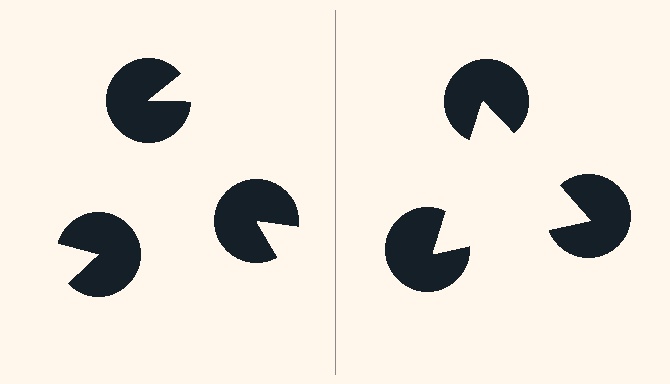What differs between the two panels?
The pac-man discs are positioned identically on both sides; only the wedge orientations differ. On the right they align to a triangle; on the left they are misaligned.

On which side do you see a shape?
An illusory triangle appears on the right side. On the left side the wedge cuts are rotated, so no coherent shape forms.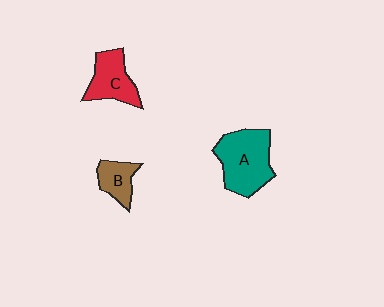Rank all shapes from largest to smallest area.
From largest to smallest: A (teal), C (red), B (brown).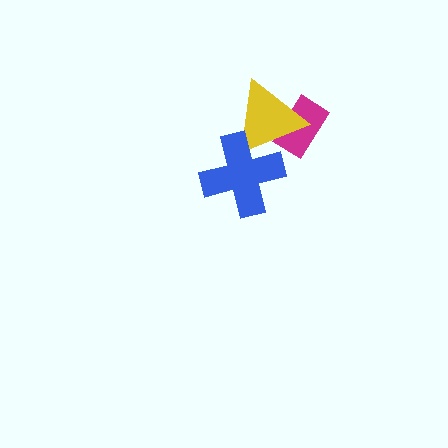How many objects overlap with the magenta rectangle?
1 object overlaps with the magenta rectangle.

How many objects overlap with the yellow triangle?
2 objects overlap with the yellow triangle.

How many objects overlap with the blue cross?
1 object overlaps with the blue cross.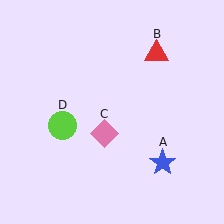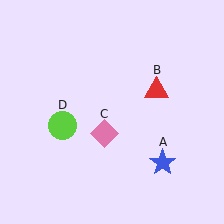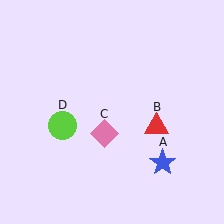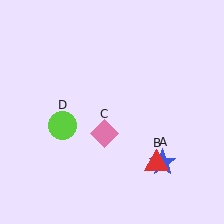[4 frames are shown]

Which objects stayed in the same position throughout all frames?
Blue star (object A) and pink diamond (object C) and lime circle (object D) remained stationary.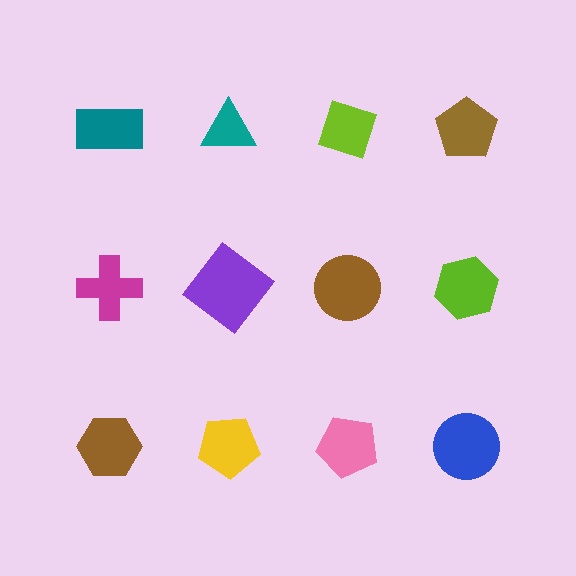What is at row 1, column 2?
A teal triangle.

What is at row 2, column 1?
A magenta cross.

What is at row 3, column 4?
A blue circle.